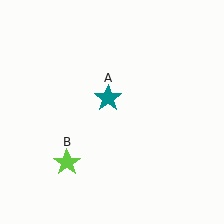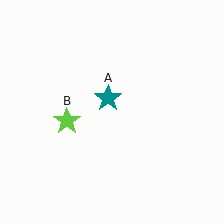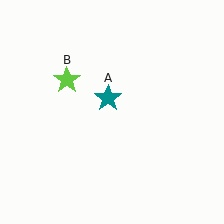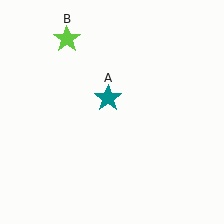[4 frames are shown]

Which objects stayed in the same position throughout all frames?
Teal star (object A) remained stationary.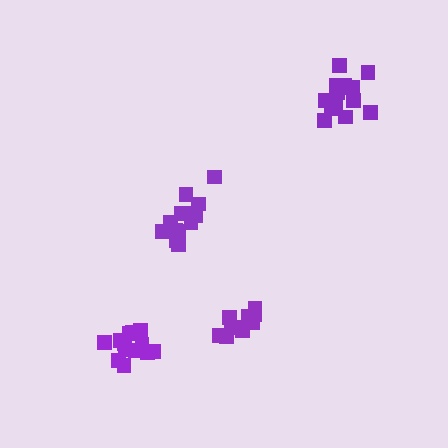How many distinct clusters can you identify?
There are 4 distinct clusters.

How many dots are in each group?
Group 1: 10 dots, Group 2: 13 dots, Group 3: 13 dots, Group 4: 14 dots (50 total).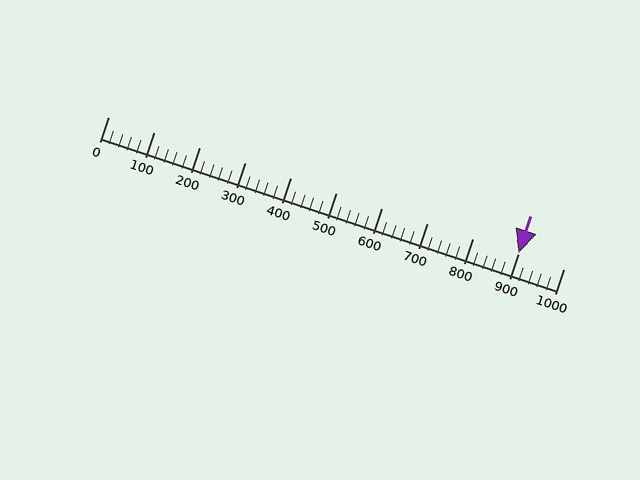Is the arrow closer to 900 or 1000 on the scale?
The arrow is closer to 900.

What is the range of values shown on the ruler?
The ruler shows values from 0 to 1000.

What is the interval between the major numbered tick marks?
The major tick marks are spaced 100 units apart.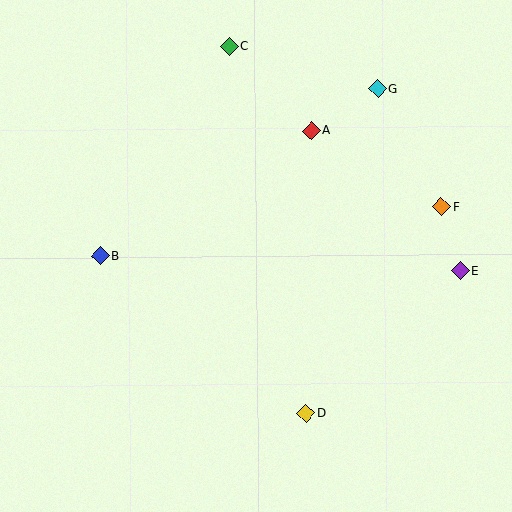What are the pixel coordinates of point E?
Point E is at (460, 271).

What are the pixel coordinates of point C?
Point C is at (229, 46).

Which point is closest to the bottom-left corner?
Point B is closest to the bottom-left corner.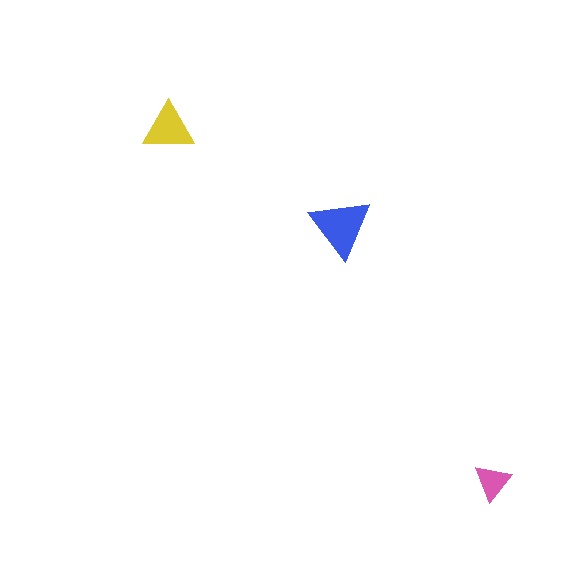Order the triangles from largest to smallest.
the blue one, the yellow one, the pink one.